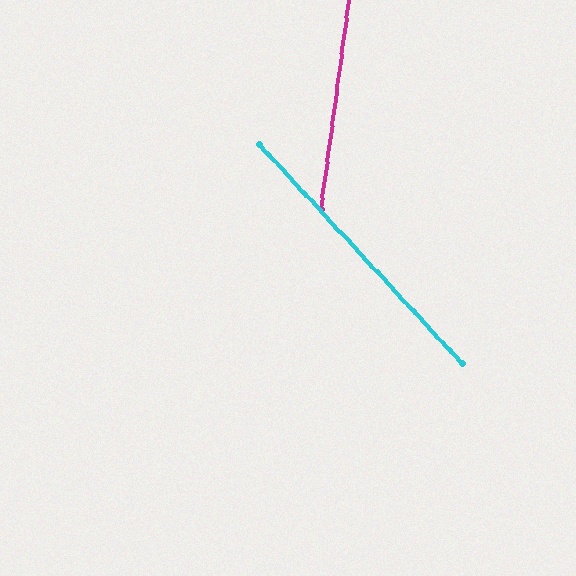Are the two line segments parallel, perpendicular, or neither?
Neither parallel nor perpendicular — they differ by about 50°.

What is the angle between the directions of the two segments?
Approximately 50 degrees.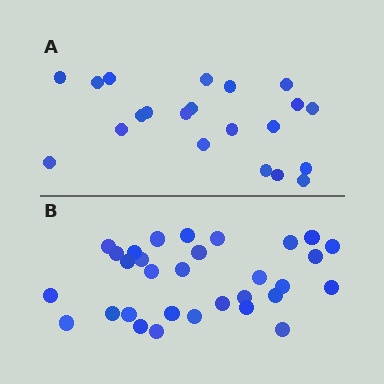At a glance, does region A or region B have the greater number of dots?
Region B (the bottom region) has more dots.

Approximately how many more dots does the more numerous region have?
Region B has roughly 10 or so more dots than region A.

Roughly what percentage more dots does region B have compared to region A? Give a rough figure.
About 50% more.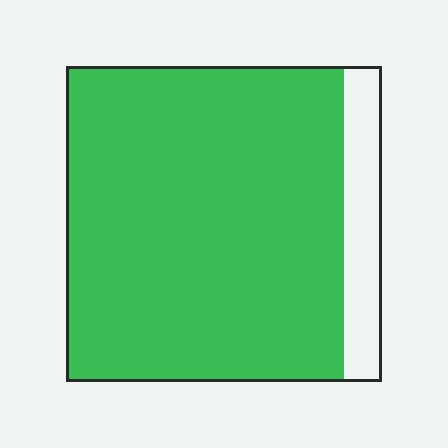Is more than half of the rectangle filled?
Yes.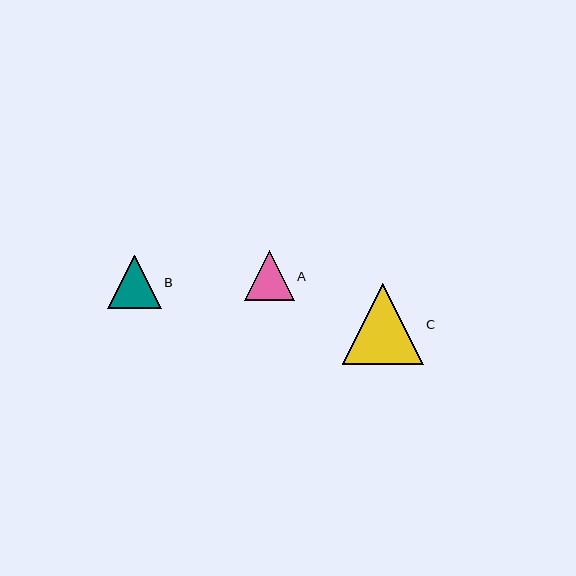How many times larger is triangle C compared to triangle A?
Triangle C is approximately 1.6 times the size of triangle A.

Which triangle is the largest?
Triangle C is the largest with a size of approximately 81 pixels.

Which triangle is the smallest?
Triangle A is the smallest with a size of approximately 50 pixels.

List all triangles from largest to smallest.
From largest to smallest: C, B, A.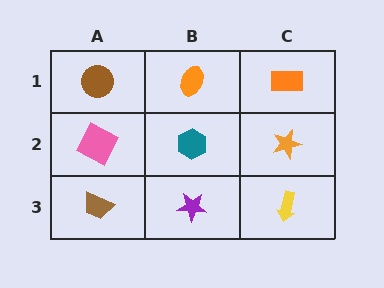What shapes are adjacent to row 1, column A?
A pink square (row 2, column A), an orange ellipse (row 1, column B).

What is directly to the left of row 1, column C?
An orange ellipse.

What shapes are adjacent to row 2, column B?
An orange ellipse (row 1, column B), a purple star (row 3, column B), a pink square (row 2, column A), an orange star (row 2, column C).